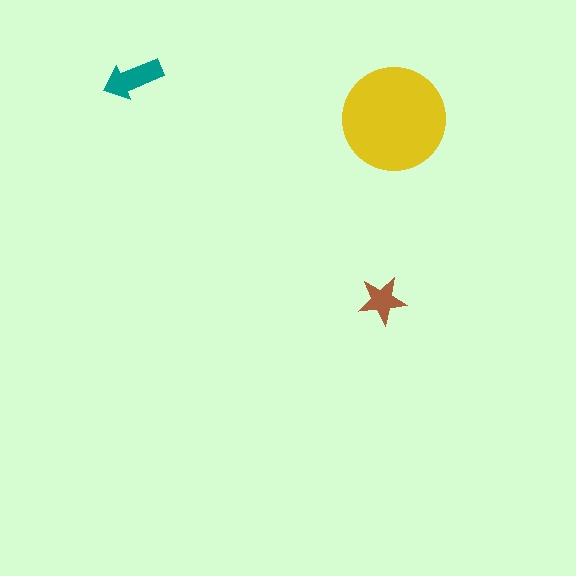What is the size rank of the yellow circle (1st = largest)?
1st.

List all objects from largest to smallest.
The yellow circle, the teal arrow, the brown star.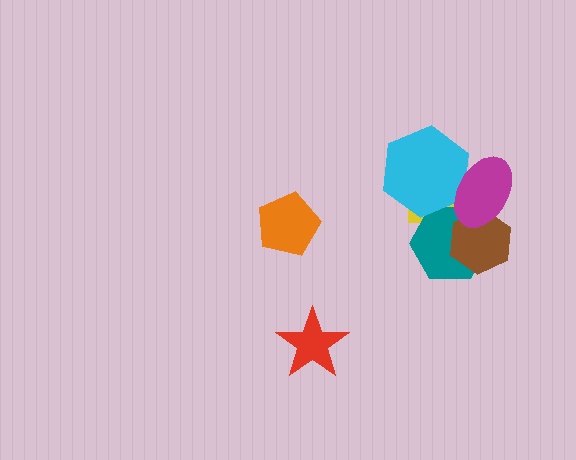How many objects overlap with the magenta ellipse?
4 objects overlap with the magenta ellipse.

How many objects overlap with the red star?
0 objects overlap with the red star.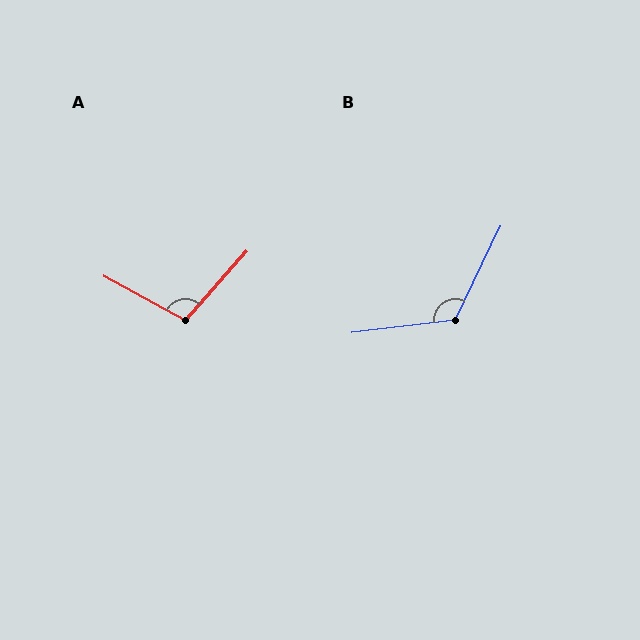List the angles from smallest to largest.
A (102°), B (123°).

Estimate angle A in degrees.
Approximately 102 degrees.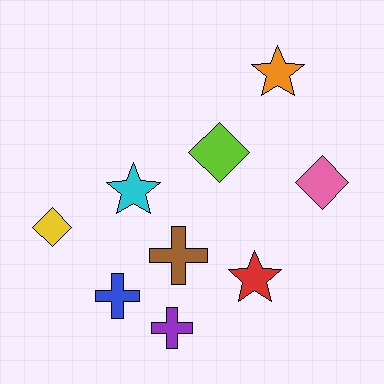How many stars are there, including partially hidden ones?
There are 3 stars.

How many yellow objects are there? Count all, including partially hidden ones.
There is 1 yellow object.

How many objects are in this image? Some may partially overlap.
There are 9 objects.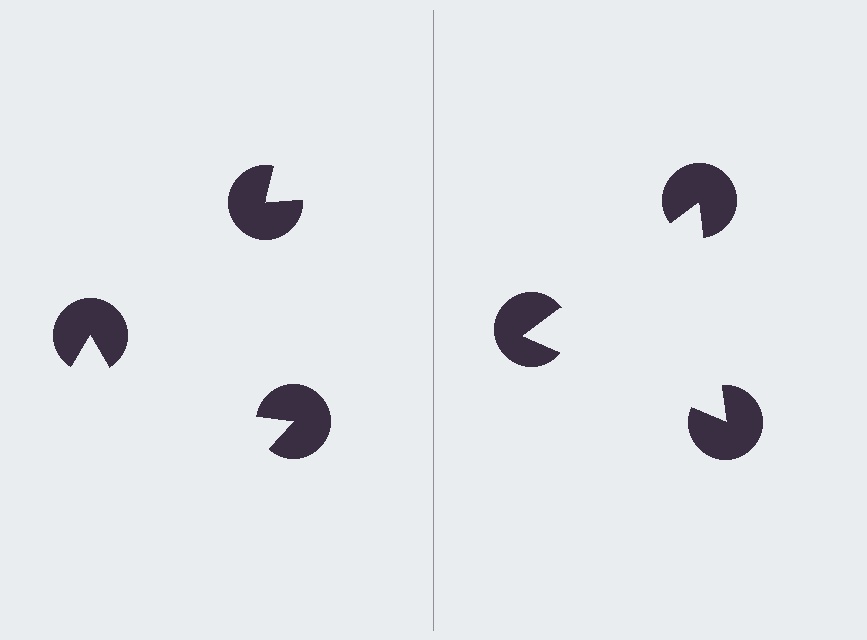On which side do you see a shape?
An illusory triangle appears on the right side. On the left side the wedge cuts are rotated, so no coherent shape forms.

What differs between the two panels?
The pac-man discs are positioned identically on both sides; only the wedge orientations differ. On the right they align to a triangle; on the left they are misaligned.